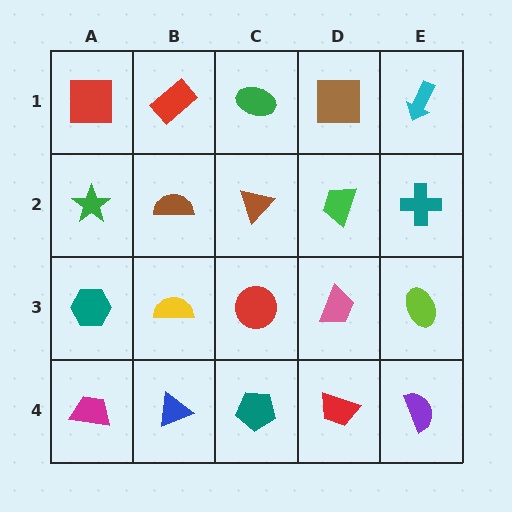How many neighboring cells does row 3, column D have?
4.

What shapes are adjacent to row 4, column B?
A yellow semicircle (row 3, column B), a magenta trapezoid (row 4, column A), a teal pentagon (row 4, column C).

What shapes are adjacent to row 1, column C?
A brown triangle (row 2, column C), a red rectangle (row 1, column B), a brown square (row 1, column D).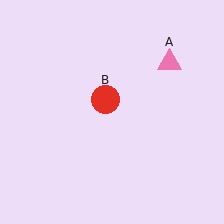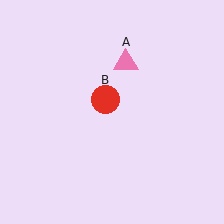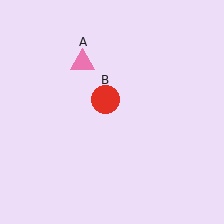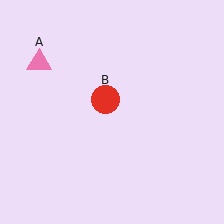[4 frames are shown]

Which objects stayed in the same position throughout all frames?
Red circle (object B) remained stationary.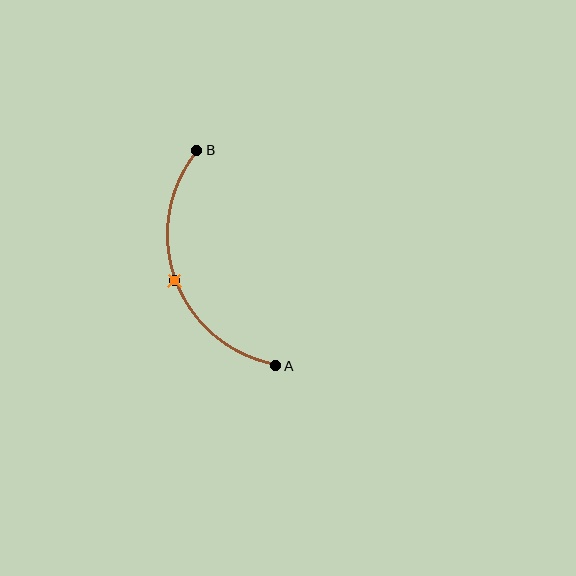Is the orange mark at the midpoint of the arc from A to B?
Yes. The orange mark lies on the arc at equal arc-length from both A and B — it is the arc midpoint.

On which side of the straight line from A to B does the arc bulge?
The arc bulges to the left of the straight line connecting A and B.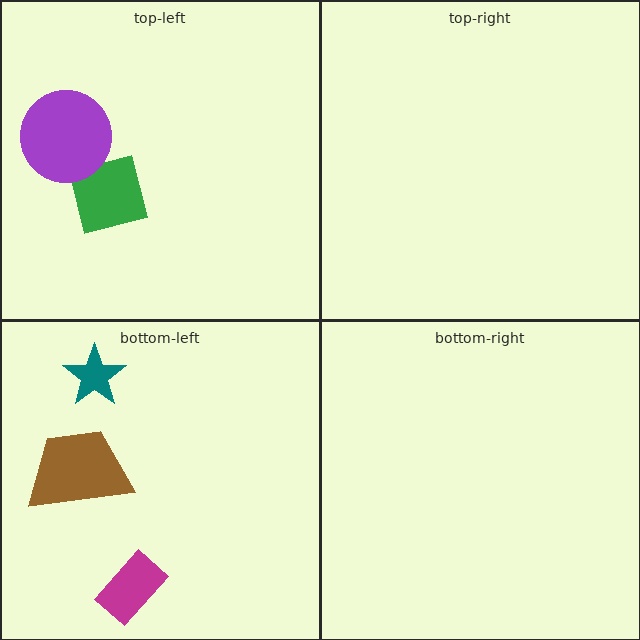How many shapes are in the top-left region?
2.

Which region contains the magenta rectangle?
The bottom-left region.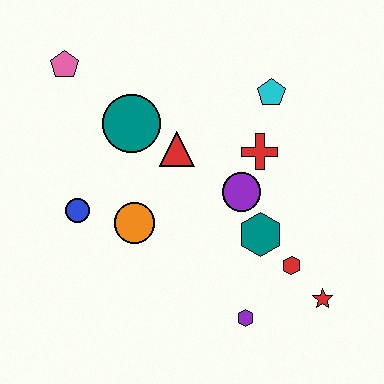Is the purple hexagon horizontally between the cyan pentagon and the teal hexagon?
No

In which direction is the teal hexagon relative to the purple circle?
The teal hexagon is below the purple circle.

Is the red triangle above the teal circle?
No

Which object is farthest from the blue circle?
The red star is farthest from the blue circle.